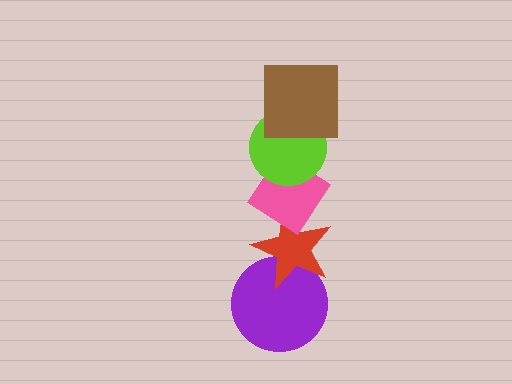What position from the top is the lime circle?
The lime circle is 2nd from the top.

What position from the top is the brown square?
The brown square is 1st from the top.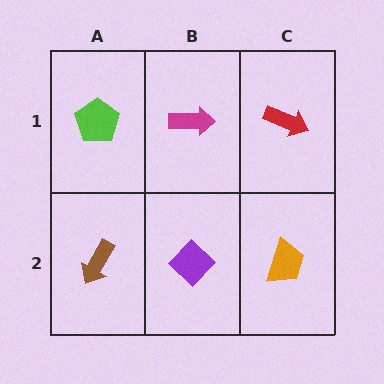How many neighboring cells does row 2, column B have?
3.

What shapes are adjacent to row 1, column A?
A brown arrow (row 2, column A), a magenta arrow (row 1, column B).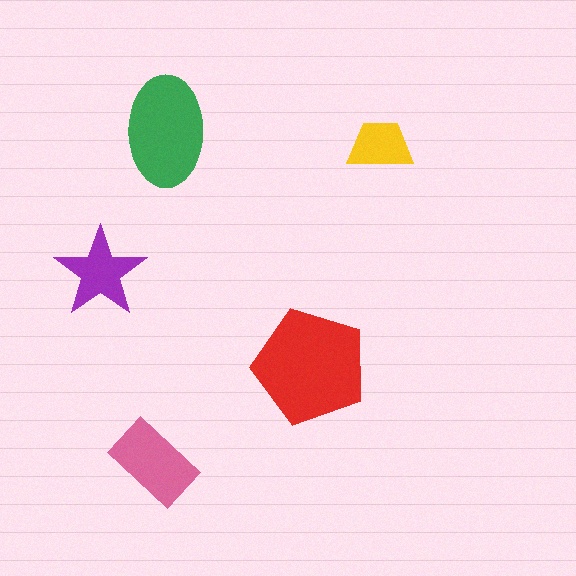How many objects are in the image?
There are 5 objects in the image.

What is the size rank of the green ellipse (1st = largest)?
2nd.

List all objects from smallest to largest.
The yellow trapezoid, the purple star, the pink rectangle, the green ellipse, the red pentagon.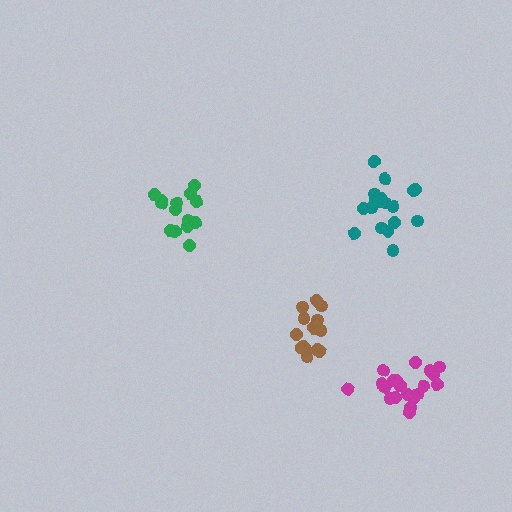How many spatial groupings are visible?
There are 4 spatial groupings.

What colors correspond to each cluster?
The clusters are colored: brown, teal, green, magenta.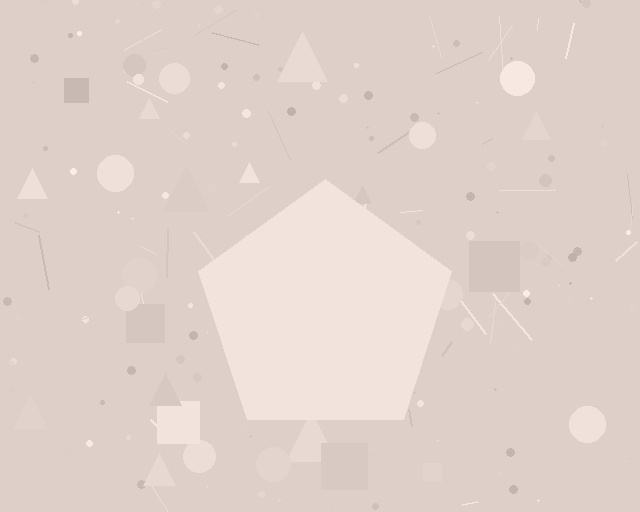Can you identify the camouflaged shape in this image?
The camouflaged shape is a pentagon.